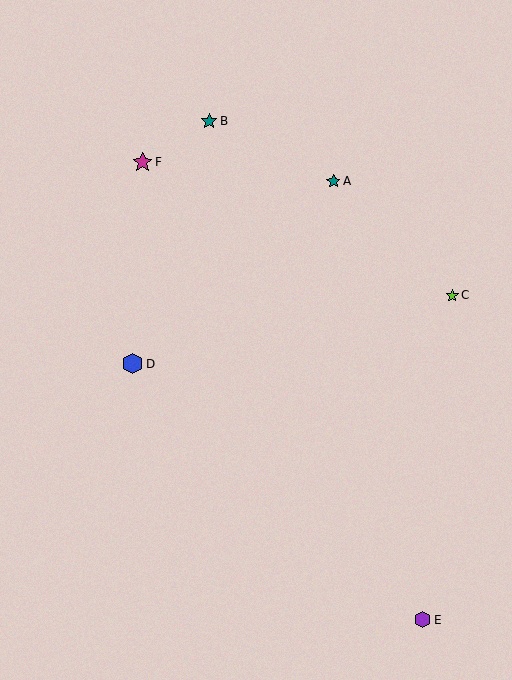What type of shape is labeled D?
Shape D is a blue hexagon.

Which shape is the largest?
The blue hexagon (labeled D) is the largest.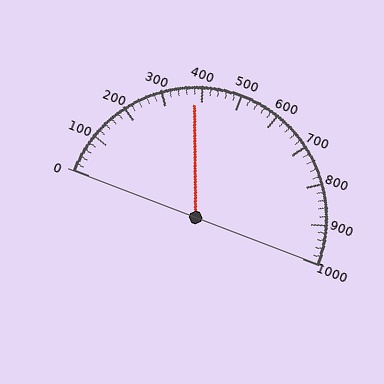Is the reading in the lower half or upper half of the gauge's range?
The reading is in the lower half of the range (0 to 1000).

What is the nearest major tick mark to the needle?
The nearest major tick mark is 400.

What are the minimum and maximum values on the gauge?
The gauge ranges from 0 to 1000.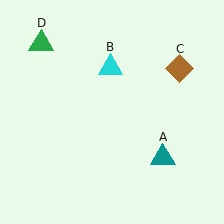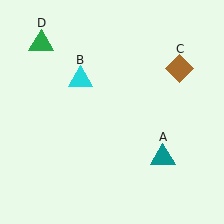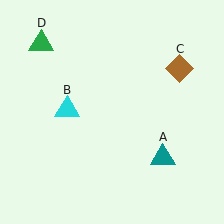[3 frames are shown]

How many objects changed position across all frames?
1 object changed position: cyan triangle (object B).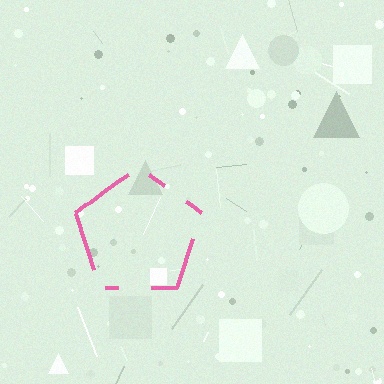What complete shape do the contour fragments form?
The contour fragments form a pentagon.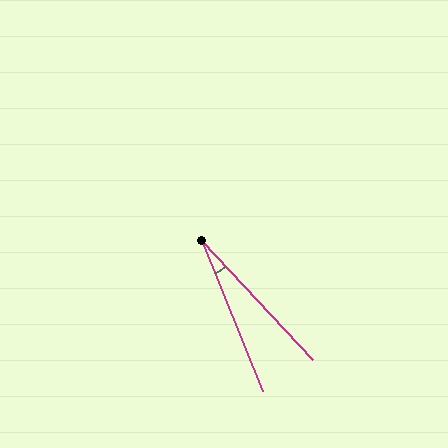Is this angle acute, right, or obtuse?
It is acute.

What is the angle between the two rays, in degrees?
Approximately 21 degrees.